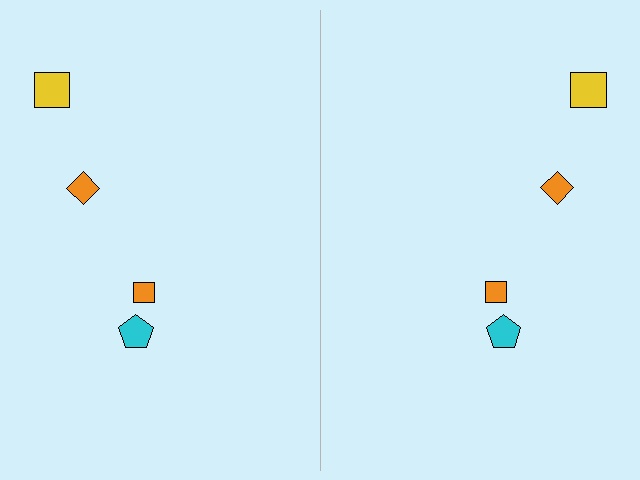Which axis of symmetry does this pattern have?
The pattern has a vertical axis of symmetry running through the center of the image.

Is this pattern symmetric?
Yes, this pattern has bilateral (reflection) symmetry.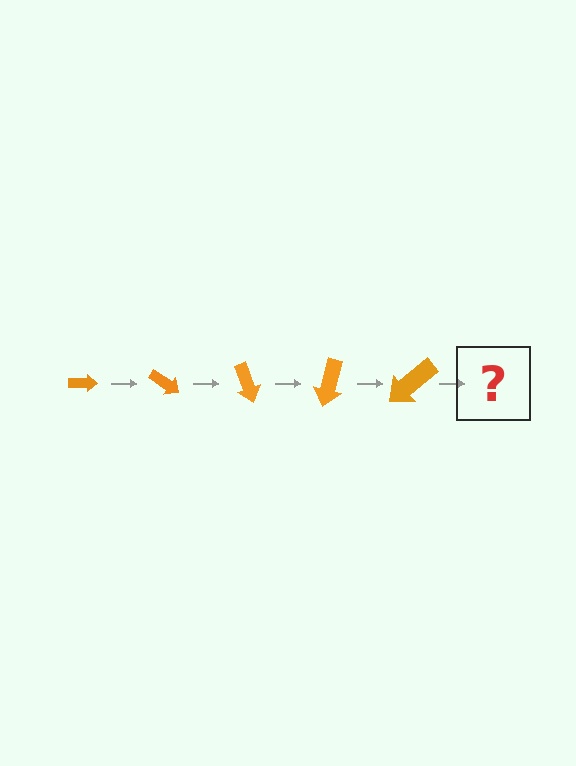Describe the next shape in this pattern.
It should be an arrow, larger than the previous one and rotated 175 degrees from the start.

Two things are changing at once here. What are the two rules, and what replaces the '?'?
The two rules are that the arrow grows larger each step and it rotates 35 degrees each step. The '?' should be an arrow, larger than the previous one and rotated 175 degrees from the start.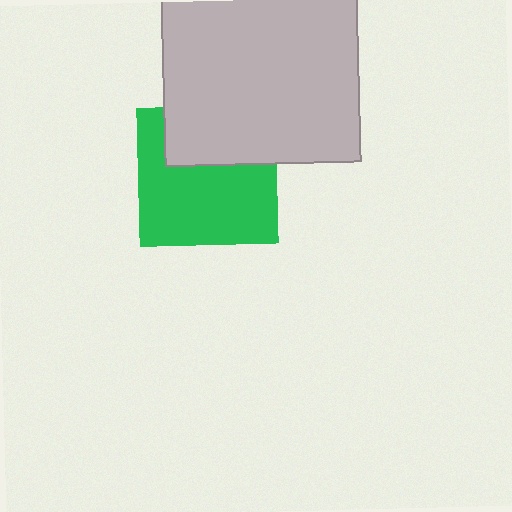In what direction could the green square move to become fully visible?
The green square could move down. That would shift it out from behind the light gray rectangle entirely.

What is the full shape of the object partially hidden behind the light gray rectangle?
The partially hidden object is a green square.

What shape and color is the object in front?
The object in front is a light gray rectangle.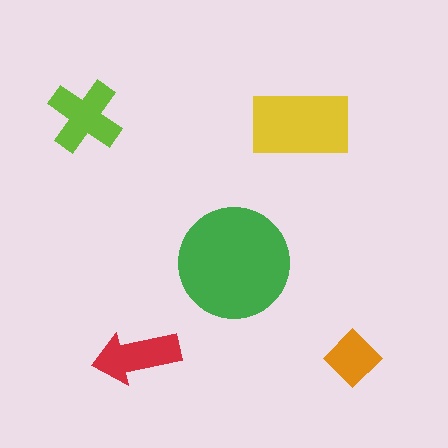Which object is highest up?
The lime cross is topmost.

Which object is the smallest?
The orange diamond.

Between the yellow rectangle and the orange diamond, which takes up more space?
The yellow rectangle.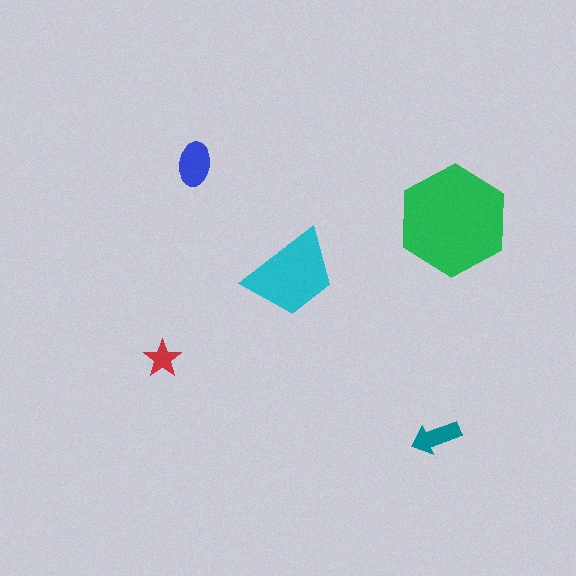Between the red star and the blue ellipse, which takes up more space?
The blue ellipse.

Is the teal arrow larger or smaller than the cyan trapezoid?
Smaller.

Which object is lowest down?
The teal arrow is bottommost.